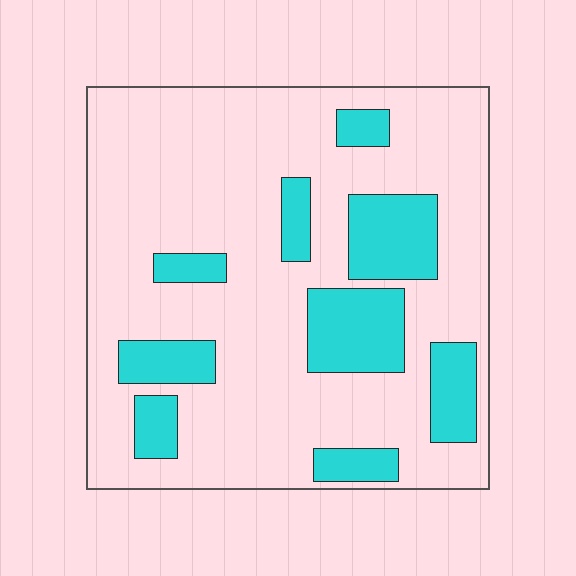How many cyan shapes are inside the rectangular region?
9.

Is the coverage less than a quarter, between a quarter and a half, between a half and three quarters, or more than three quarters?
Less than a quarter.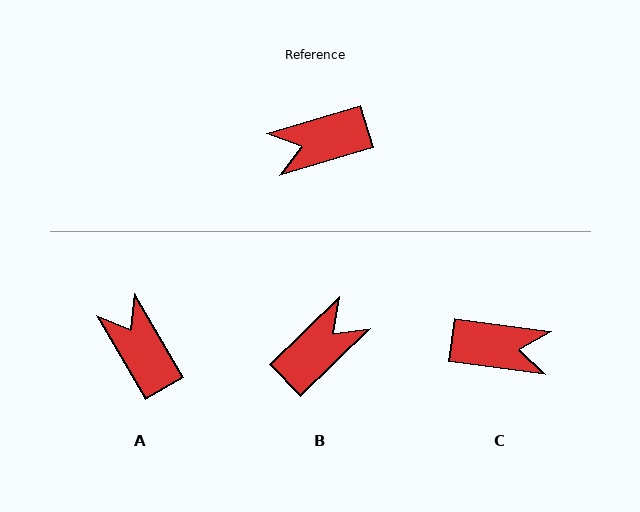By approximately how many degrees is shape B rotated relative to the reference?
Approximately 152 degrees clockwise.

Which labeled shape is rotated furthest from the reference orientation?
C, about 156 degrees away.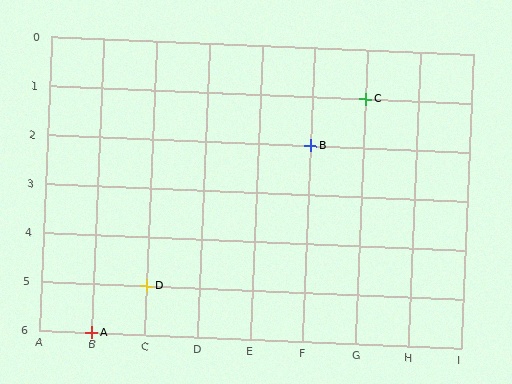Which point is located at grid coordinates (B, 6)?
Point A is at (B, 6).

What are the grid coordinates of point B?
Point B is at grid coordinates (F, 2).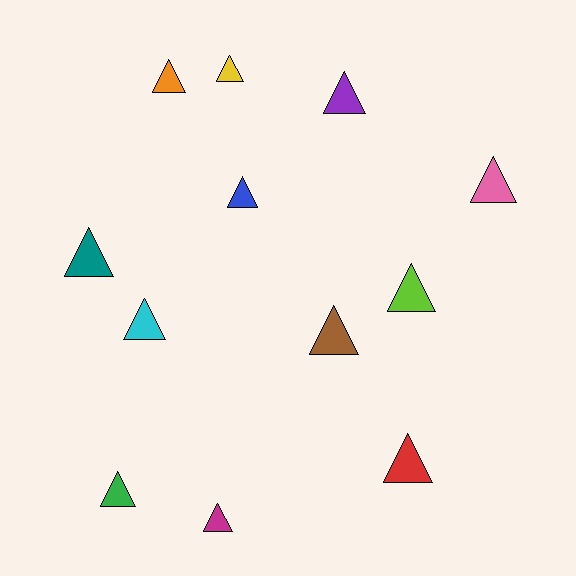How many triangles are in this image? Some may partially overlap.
There are 12 triangles.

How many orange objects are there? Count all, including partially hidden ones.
There is 1 orange object.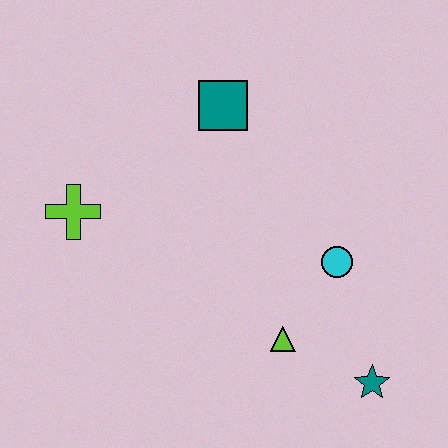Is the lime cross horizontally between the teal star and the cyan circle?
No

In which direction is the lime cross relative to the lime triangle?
The lime cross is to the left of the lime triangle.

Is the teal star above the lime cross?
No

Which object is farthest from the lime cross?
The teal star is farthest from the lime cross.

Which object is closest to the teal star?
The lime triangle is closest to the teal star.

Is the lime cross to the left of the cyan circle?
Yes